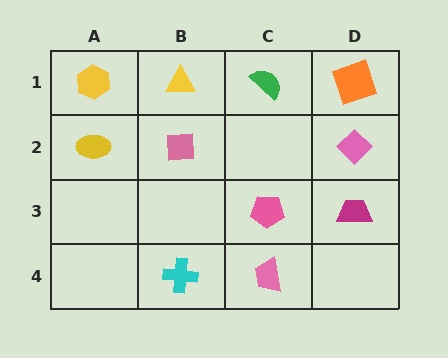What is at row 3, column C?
A pink pentagon.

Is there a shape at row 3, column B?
No, that cell is empty.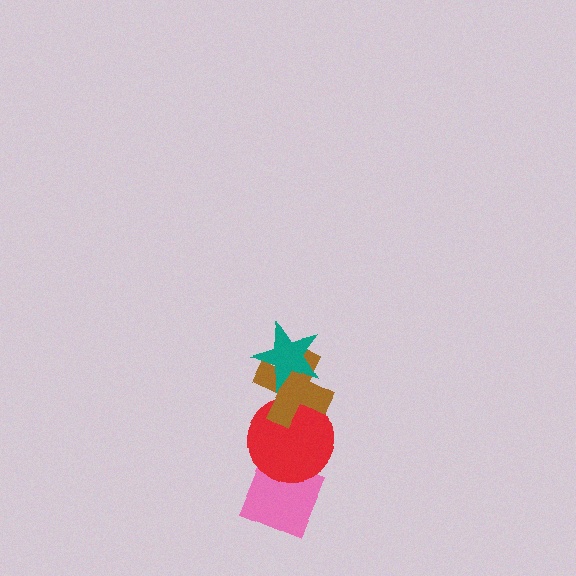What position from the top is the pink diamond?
The pink diamond is 4th from the top.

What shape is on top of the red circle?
The brown cross is on top of the red circle.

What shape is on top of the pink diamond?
The red circle is on top of the pink diamond.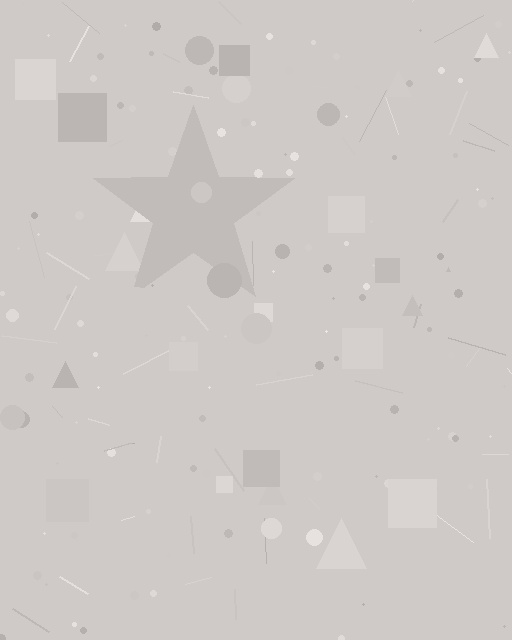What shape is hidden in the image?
A star is hidden in the image.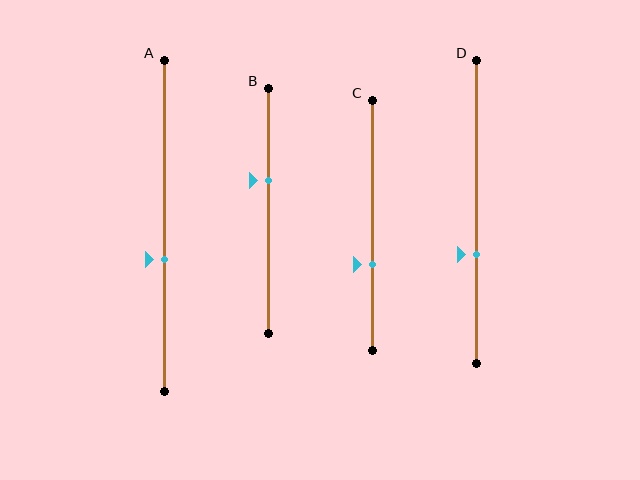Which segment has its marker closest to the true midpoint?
Segment A has its marker closest to the true midpoint.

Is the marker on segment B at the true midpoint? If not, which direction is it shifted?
No, the marker on segment B is shifted upward by about 13% of the segment length.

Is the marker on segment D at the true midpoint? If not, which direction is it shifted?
No, the marker on segment D is shifted downward by about 14% of the segment length.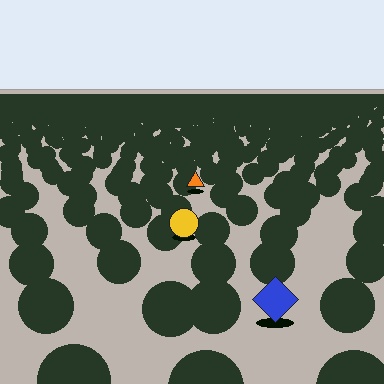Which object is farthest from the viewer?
The orange triangle is farthest from the viewer. It appears smaller and the ground texture around it is denser.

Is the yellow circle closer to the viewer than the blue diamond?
No. The blue diamond is closer — you can tell from the texture gradient: the ground texture is coarser near it.